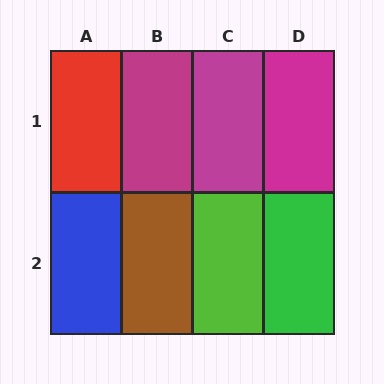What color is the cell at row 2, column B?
Brown.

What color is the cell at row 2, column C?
Lime.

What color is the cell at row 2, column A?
Blue.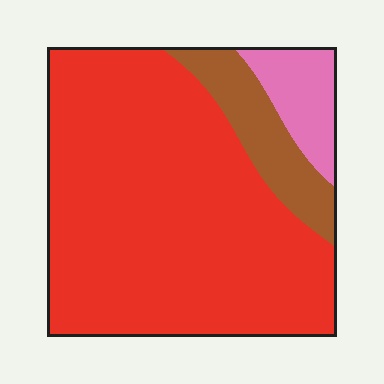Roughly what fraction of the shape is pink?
Pink covers about 10% of the shape.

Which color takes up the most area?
Red, at roughly 80%.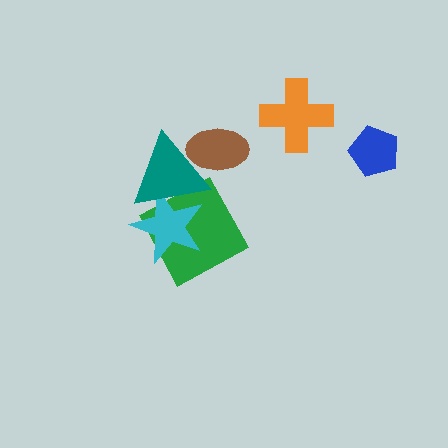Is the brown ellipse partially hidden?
Yes, it is partially covered by another shape.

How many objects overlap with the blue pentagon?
0 objects overlap with the blue pentagon.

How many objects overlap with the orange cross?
0 objects overlap with the orange cross.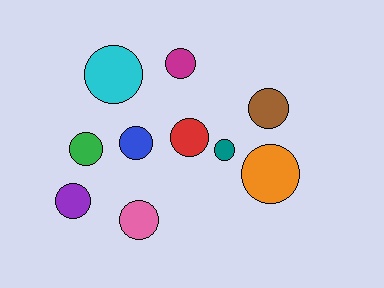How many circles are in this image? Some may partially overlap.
There are 10 circles.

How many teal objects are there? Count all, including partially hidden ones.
There is 1 teal object.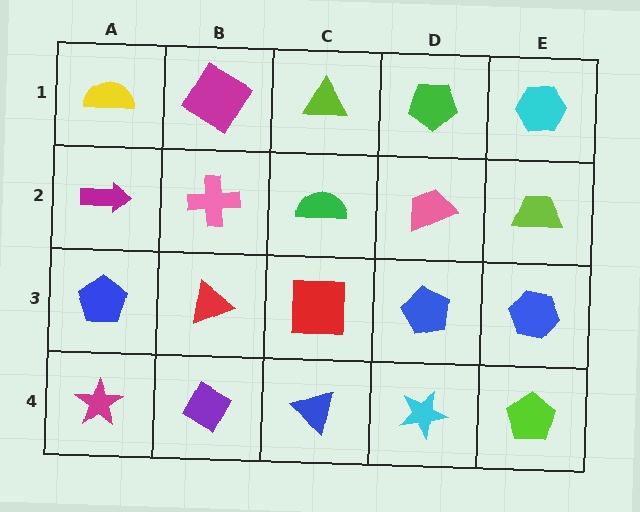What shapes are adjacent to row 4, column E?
A blue hexagon (row 3, column E), a cyan star (row 4, column D).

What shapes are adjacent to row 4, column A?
A blue pentagon (row 3, column A), a purple diamond (row 4, column B).